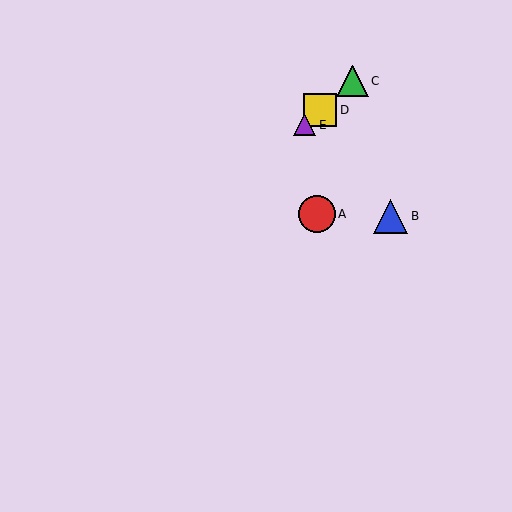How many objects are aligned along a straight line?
3 objects (C, D, E) are aligned along a straight line.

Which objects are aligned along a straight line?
Objects C, D, E are aligned along a straight line.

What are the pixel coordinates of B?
Object B is at (390, 216).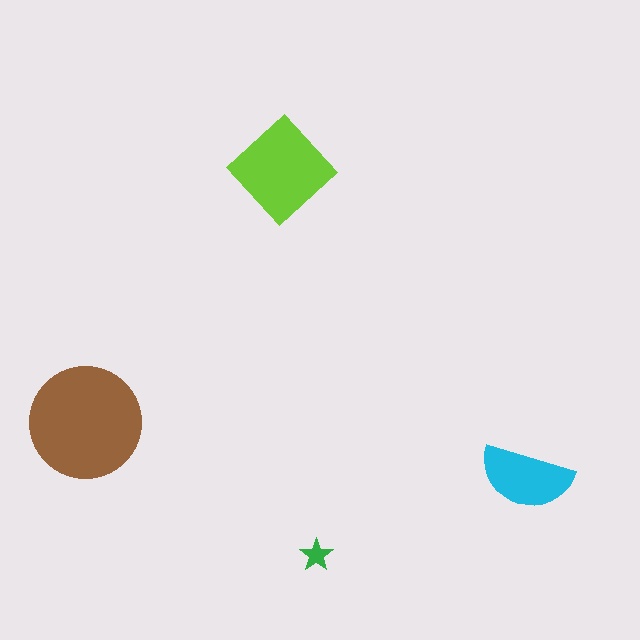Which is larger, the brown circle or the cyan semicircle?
The brown circle.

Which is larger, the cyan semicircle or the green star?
The cyan semicircle.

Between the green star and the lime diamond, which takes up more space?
The lime diamond.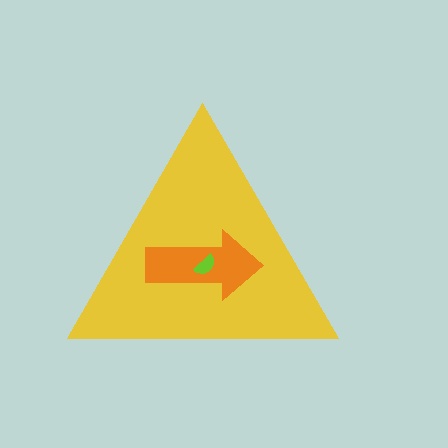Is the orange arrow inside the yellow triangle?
Yes.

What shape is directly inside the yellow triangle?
The orange arrow.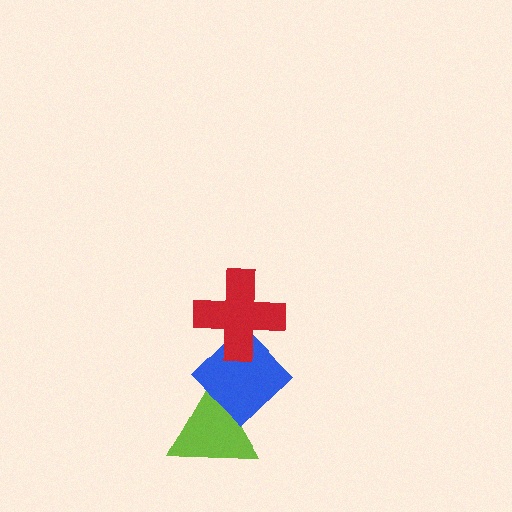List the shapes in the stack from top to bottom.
From top to bottom: the red cross, the blue diamond, the lime triangle.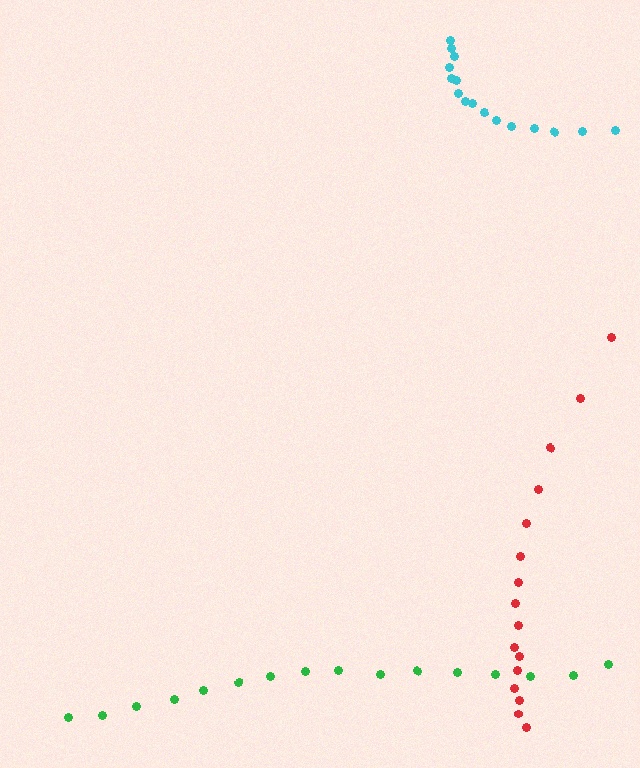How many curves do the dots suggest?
There are 3 distinct paths.